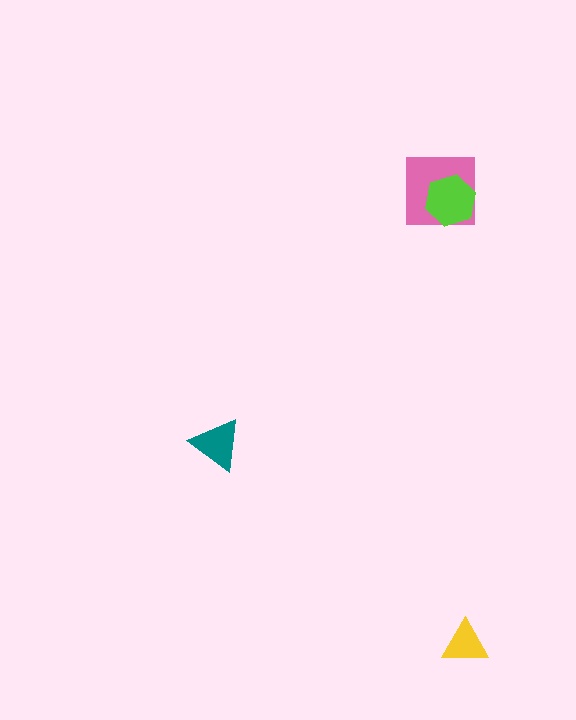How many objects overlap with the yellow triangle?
0 objects overlap with the yellow triangle.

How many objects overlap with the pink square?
1 object overlaps with the pink square.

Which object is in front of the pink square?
The lime hexagon is in front of the pink square.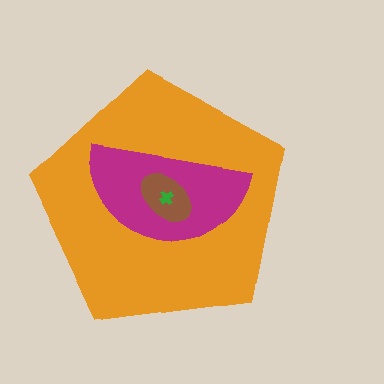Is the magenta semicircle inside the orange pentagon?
Yes.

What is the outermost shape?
The orange pentagon.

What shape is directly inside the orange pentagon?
The magenta semicircle.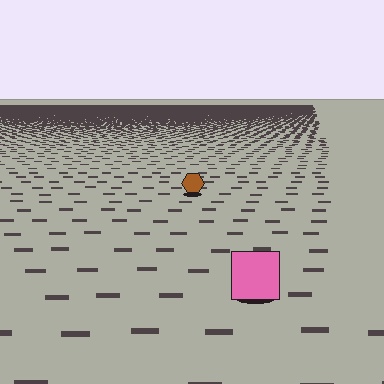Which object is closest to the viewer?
The pink square is closest. The texture marks near it are larger and more spread out.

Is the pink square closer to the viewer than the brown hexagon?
Yes. The pink square is closer — you can tell from the texture gradient: the ground texture is coarser near it.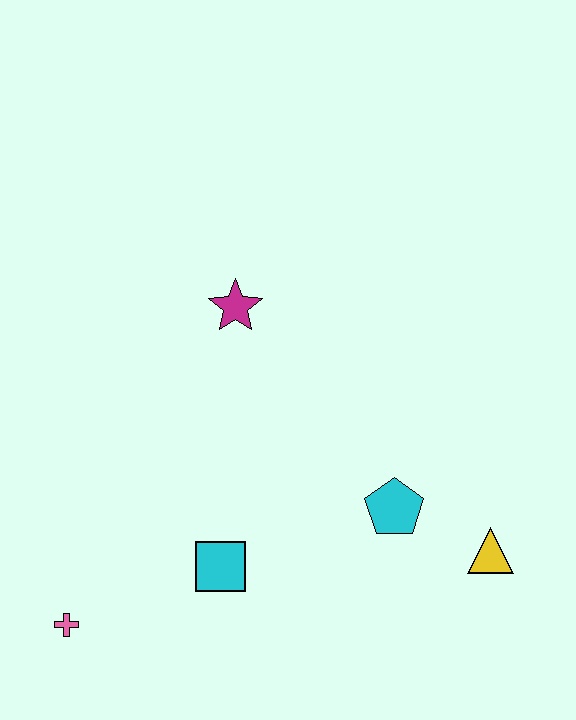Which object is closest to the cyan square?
The pink cross is closest to the cyan square.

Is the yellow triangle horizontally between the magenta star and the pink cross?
No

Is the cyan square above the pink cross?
Yes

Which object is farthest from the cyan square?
The yellow triangle is farthest from the cyan square.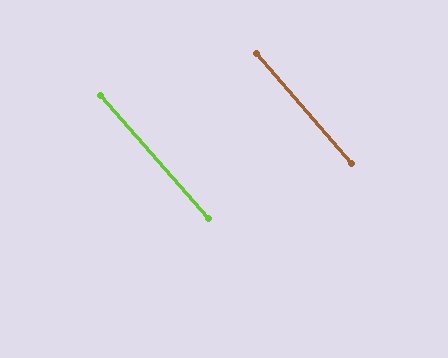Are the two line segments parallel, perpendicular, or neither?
Parallel — their directions differ by only 0.4°.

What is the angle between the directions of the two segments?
Approximately 0 degrees.